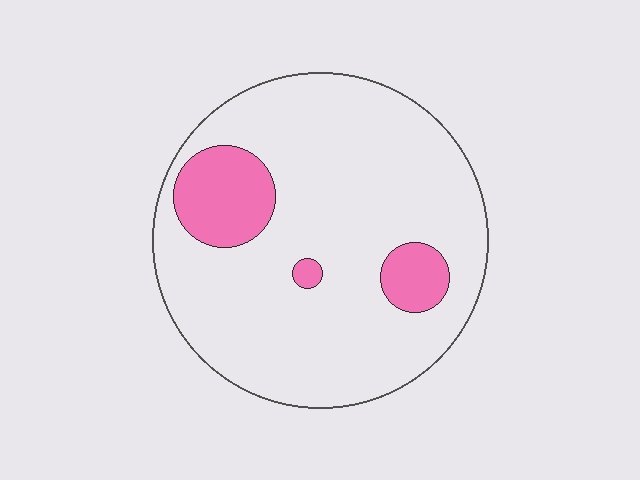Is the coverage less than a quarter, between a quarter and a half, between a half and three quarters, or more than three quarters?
Less than a quarter.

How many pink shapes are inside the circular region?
3.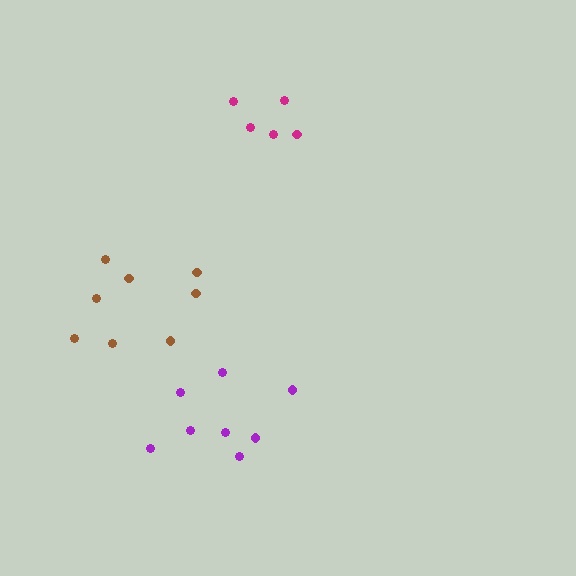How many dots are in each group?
Group 1: 8 dots, Group 2: 8 dots, Group 3: 5 dots (21 total).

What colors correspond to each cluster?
The clusters are colored: brown, purple, magenta.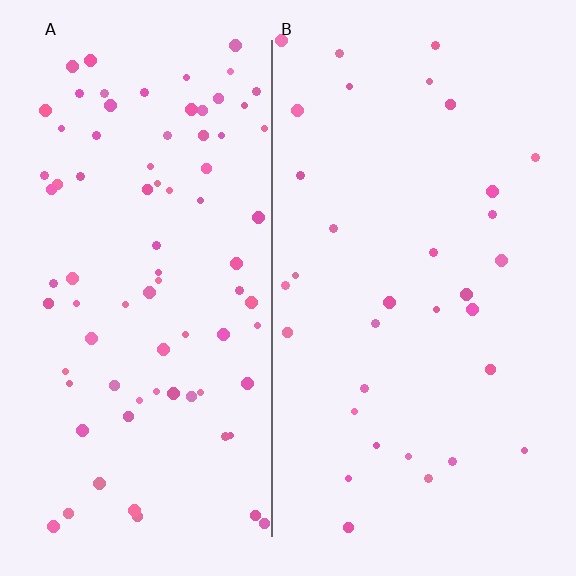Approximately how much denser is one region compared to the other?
Approximately 2.5× — region A over region B.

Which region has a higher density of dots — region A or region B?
A (the left).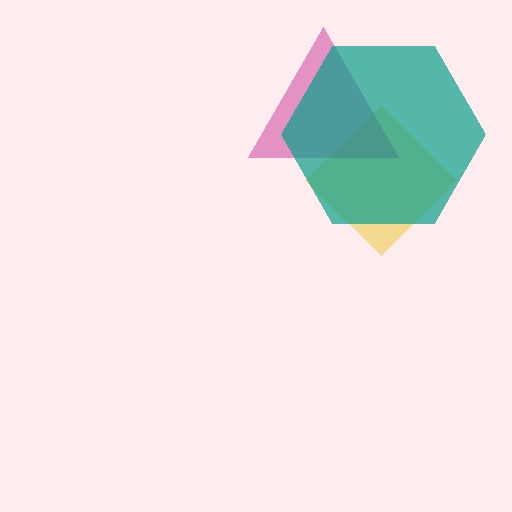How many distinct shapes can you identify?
There are 3 distinct shapes: a yellow diamond, a magenta triangle, a teal hexagon.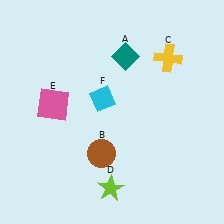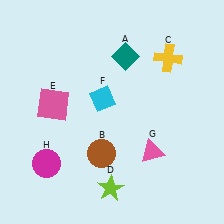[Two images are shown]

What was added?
A pink triangle (G), a magenta circle (H) were added in Image 2.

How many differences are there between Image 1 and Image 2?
There are 2 differences between the two images.